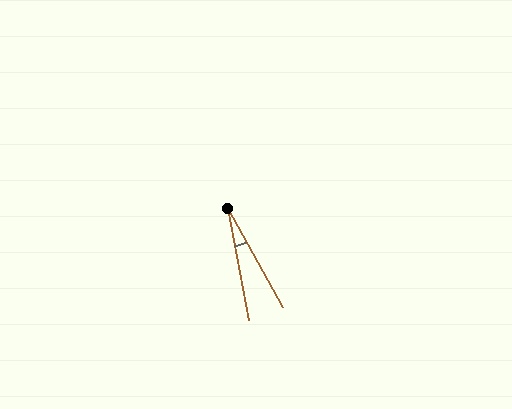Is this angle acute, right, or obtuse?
It is acute.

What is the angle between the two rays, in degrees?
Approximately 18 degrees.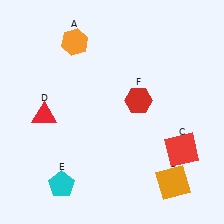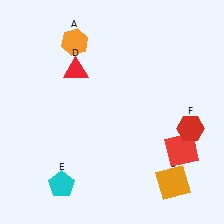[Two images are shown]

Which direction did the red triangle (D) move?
The red triangle (D) moved up.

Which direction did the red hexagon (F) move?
The red hexagon (F) moved right.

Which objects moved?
The objects that moved are: the red triangle (D), the red hexagon (F).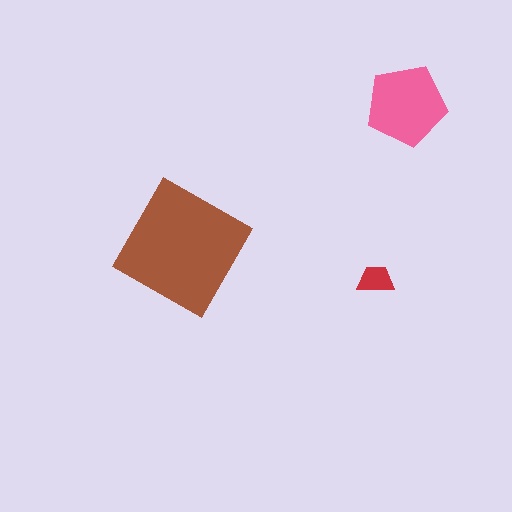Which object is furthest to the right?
The pink pentagon is rightmost.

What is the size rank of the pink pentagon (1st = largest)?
2nd.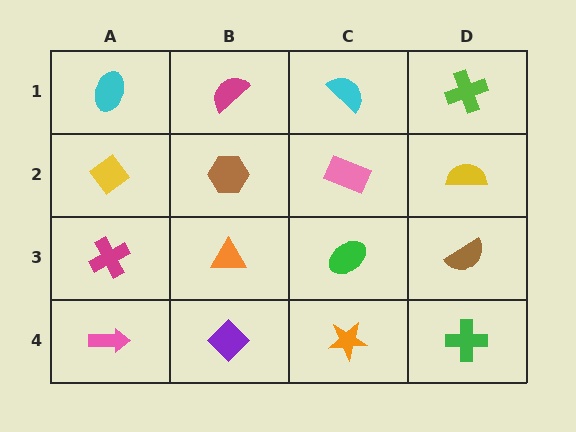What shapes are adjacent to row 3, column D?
A yellow semicircle (row 2, column D), a green cross (row 4, column D), a green ellipse (row 3, column C).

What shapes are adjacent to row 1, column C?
A pink rectangle (row 2, column C), a magenta semicircle (row 1, column B), a lime cross (row 1, column D).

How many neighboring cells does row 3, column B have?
4.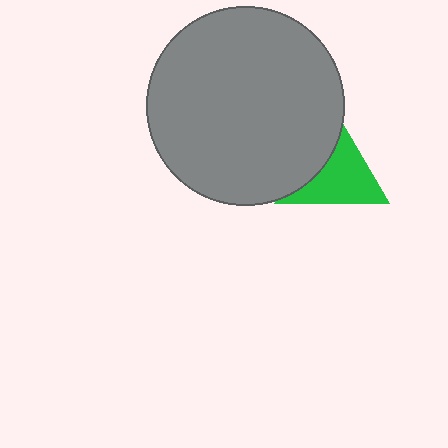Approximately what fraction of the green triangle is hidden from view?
Roughly 37% of the green triangle is hidden behind the gray circle.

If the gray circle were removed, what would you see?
You would see the complete green triangle.